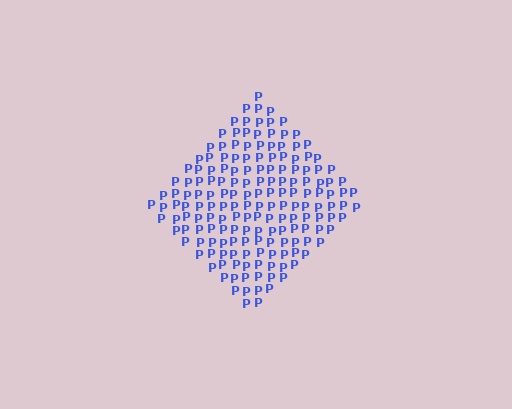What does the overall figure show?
The overall figure shows a diamond.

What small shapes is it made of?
It is made of small letter P's.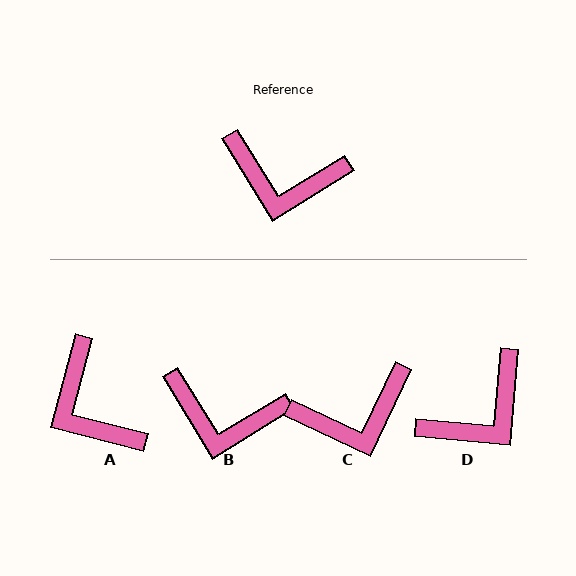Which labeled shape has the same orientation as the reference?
B.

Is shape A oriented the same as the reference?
No, it is off by about 46 degrees.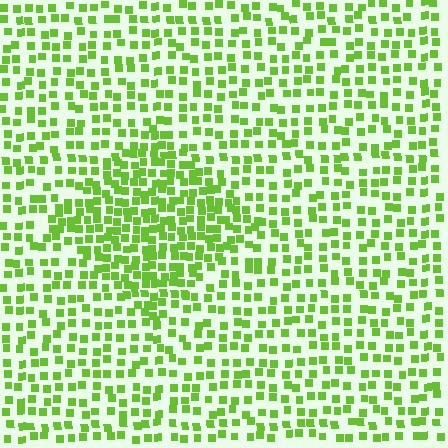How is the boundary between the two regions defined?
The boundary is defined by a change in element density (approximately 1.8x ratio). All elements are the same color, size, and shape.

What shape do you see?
I see a diamond.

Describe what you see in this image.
The image contains small lime elements arranged at two different densities. A diamond-shaped region is visible where the elements are more densely packed than the surrounding area.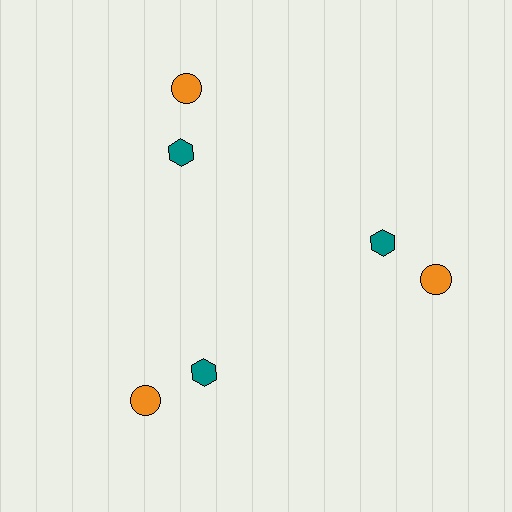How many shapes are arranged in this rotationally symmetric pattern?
There are 6 shapes, arranged in 3 groups of 2.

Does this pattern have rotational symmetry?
Yes, this pattern has 3-fold rotational symmetry. It looks the same after rotating 120 degrees around the center.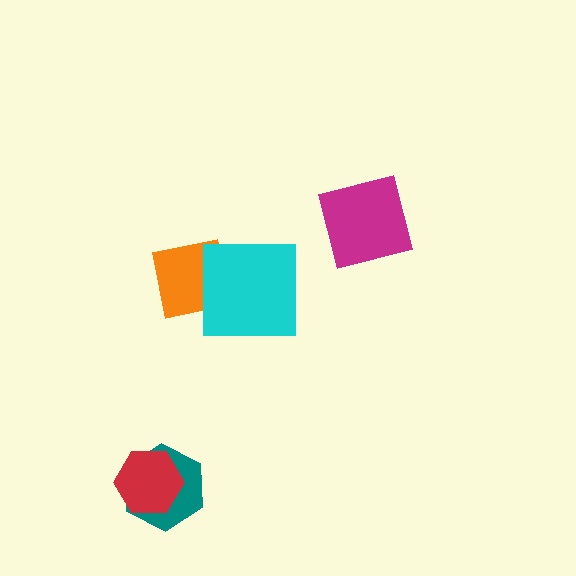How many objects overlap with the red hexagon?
1 object overlaps with the red hexagon.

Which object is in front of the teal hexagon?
The red hexagon is in front of the teal hexagon.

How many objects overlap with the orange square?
1 object overlaps with the orange square.